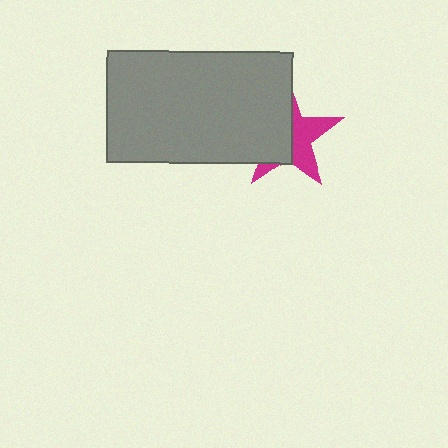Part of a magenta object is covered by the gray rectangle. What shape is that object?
It is a star.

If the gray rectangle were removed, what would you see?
You would see the complete magenta star.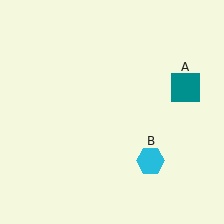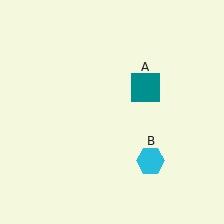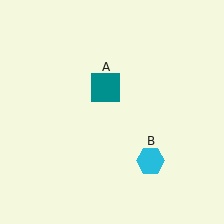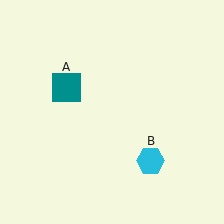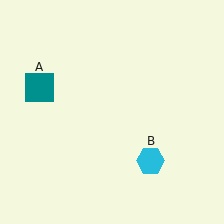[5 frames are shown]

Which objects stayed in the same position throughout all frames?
Cyan hexagon (object B) remained stationary.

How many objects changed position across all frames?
1 object changed position: teal square (object A).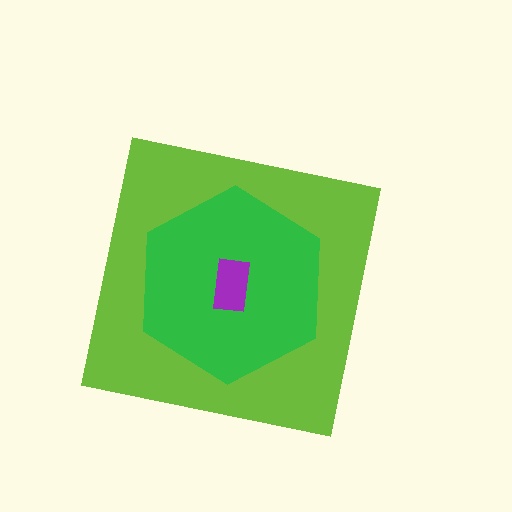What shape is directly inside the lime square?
The green hexagon.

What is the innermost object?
The purple rectangle.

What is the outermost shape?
The lime square.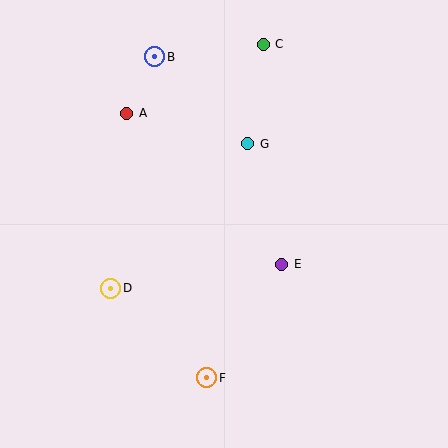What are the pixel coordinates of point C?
Point C is at (263, 44).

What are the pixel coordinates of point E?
Point E is at (282, 264).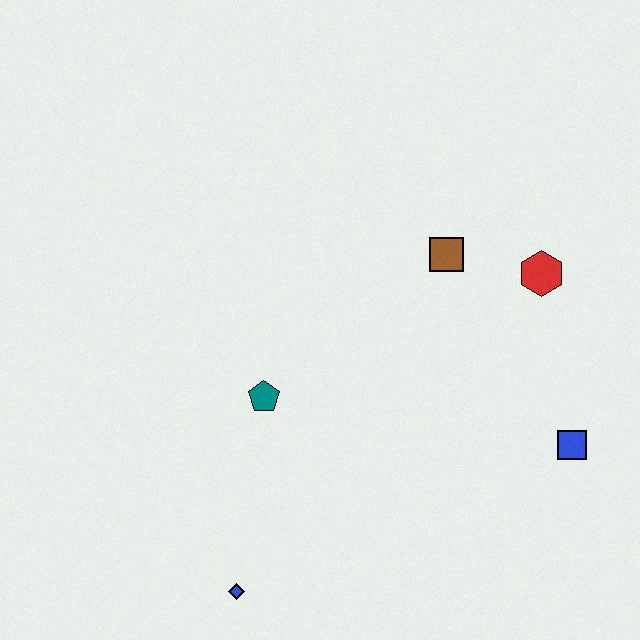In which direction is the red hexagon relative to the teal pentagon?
The red hexagon is to the right of the teal pentagon.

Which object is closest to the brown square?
The red hexagon is closest to the brown square.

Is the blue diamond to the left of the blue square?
Yes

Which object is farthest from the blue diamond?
The red hexagon is farthest from the blue diamond.